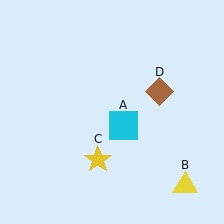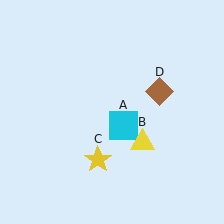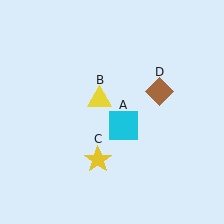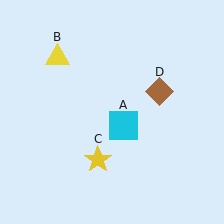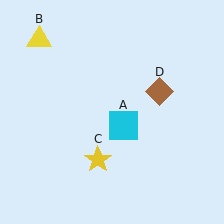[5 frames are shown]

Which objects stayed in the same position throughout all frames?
Cyan square (object A) and yellow star (object C) and brown diamond (object D) remained stationary.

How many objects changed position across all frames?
1 object changed position: yellow triangle (object B).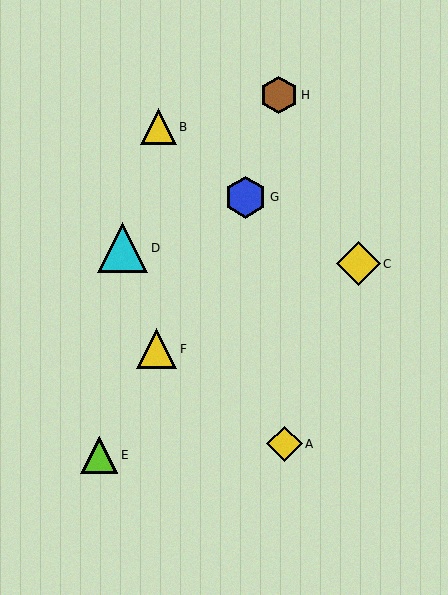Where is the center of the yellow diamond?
The center of the yellow diamond is at (285, 444).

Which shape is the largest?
The cyan triangle (labeled D) is the largest.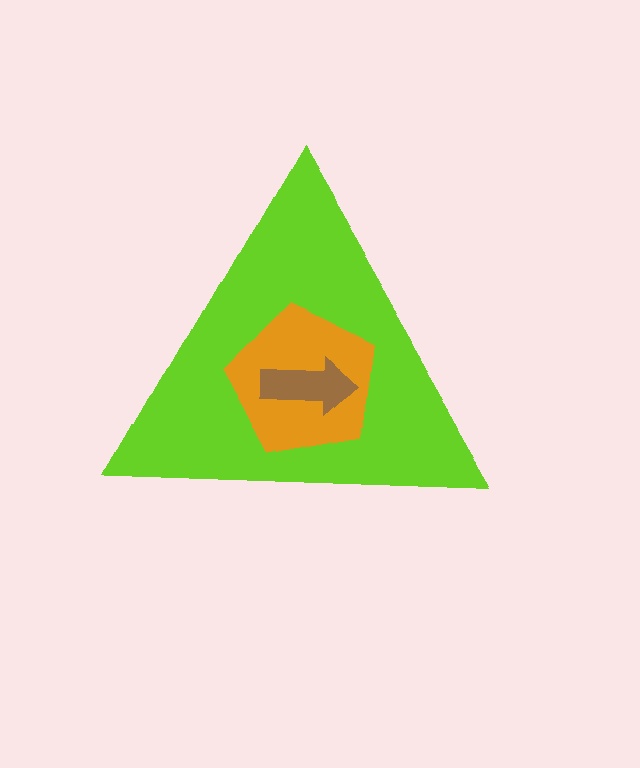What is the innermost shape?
The brown arrow.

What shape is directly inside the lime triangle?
The orange pentagon.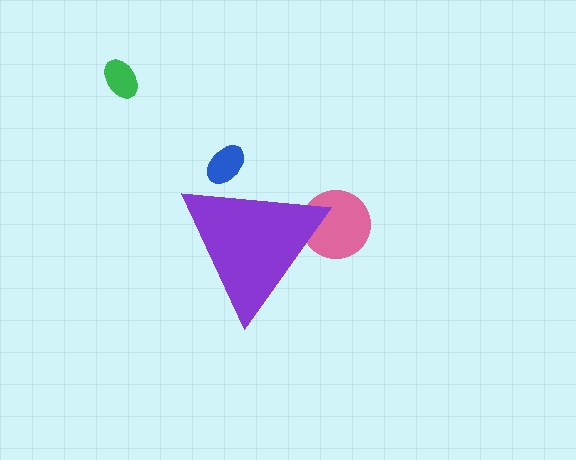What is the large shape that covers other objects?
A purple triangle.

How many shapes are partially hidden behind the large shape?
2 shapes are partially hidden.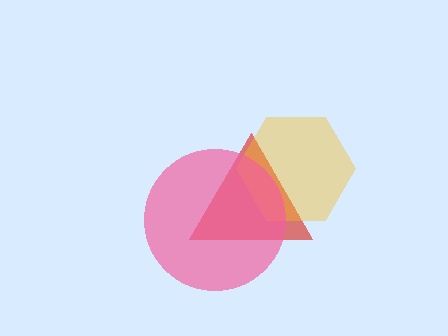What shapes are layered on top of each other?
The layered shapes are: a red triangle, a yellow hexagon, a pink circle.